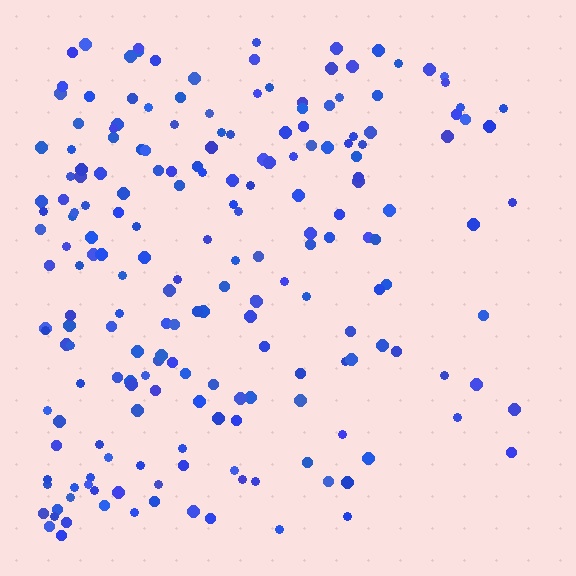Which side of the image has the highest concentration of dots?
The left.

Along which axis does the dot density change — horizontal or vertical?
Horizontal.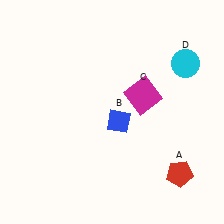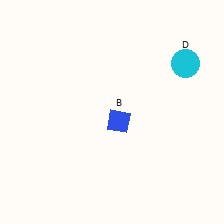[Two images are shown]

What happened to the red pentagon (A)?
The red pentagon (A) was removed in Image 2. It was in the bottom-right area of Image 1.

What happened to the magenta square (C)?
The magenta square (C) was removed in Image 2. It was in the top-right area of Image 1.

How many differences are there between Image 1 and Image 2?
There are 2 differences between the two images.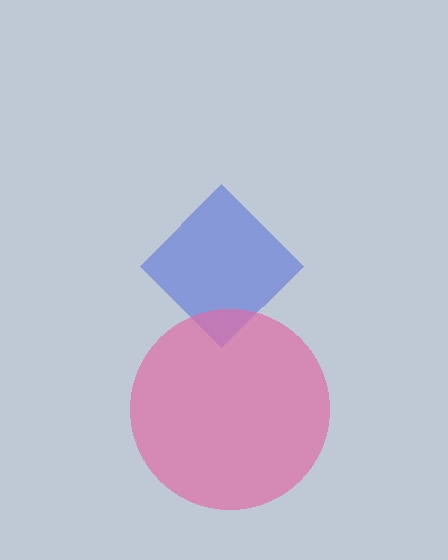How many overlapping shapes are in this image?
There are 2 overlapping shapes in the image.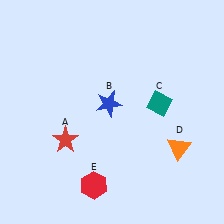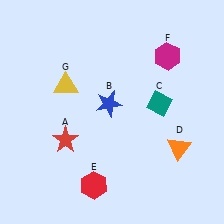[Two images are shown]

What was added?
A magenta hexagon (F), a yellow triangle (G) were added in Image 2.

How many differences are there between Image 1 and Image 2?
There are 2 differences between the two images.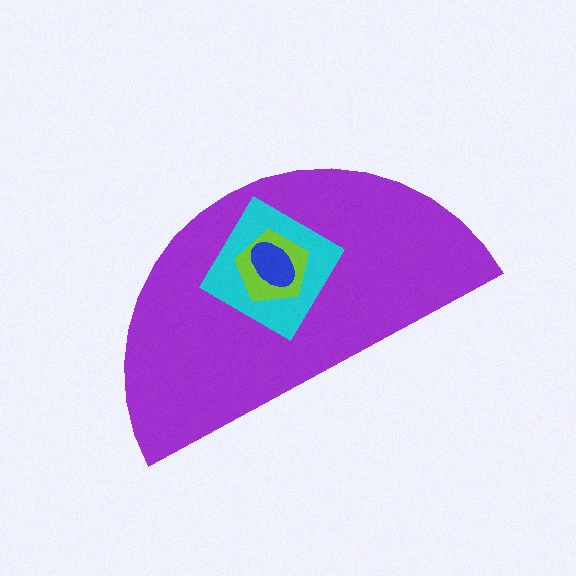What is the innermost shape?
The blue ellipse.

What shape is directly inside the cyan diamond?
The lime pentagon.